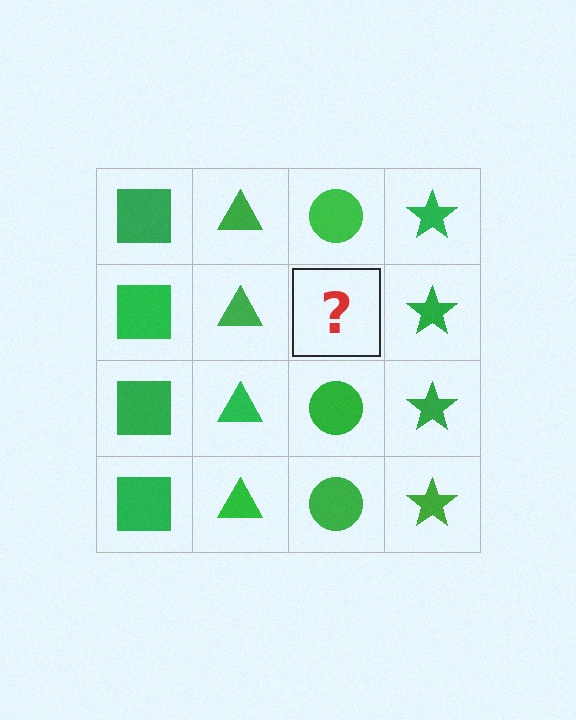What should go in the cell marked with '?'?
The missing cell should contain a green circle.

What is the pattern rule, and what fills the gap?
The rule is that each column has a consistent shape. The gap should be filled with a green circle.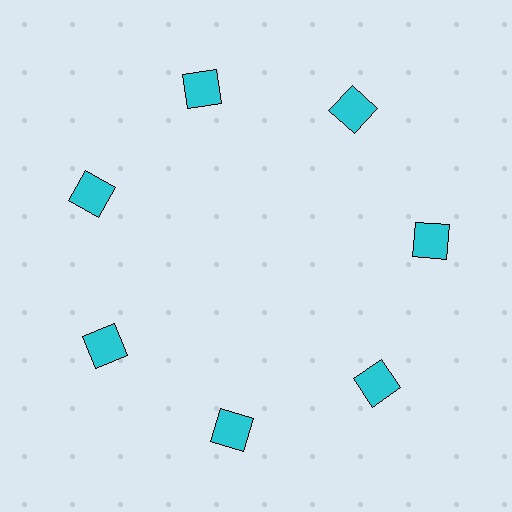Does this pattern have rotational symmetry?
Yes, this pattern has 7-fold rotational symmetry. It looks the same after rotating 51 degrees around the center.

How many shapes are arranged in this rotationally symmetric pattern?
There are 7 shapes, arranged in 7 groups of 1.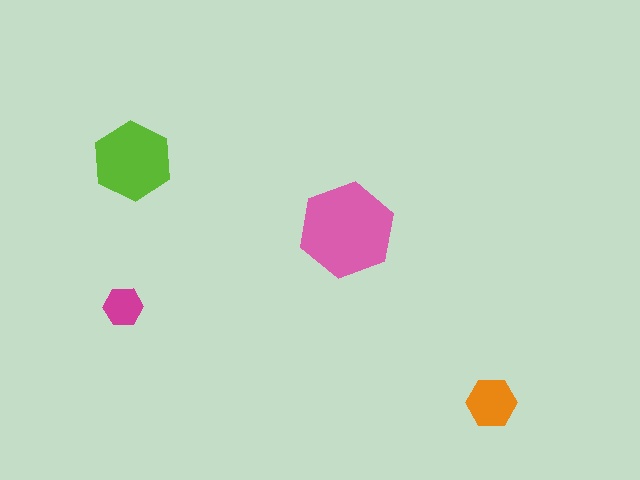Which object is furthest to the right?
The orange hexagon is rightmost.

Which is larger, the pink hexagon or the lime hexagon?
The pink one.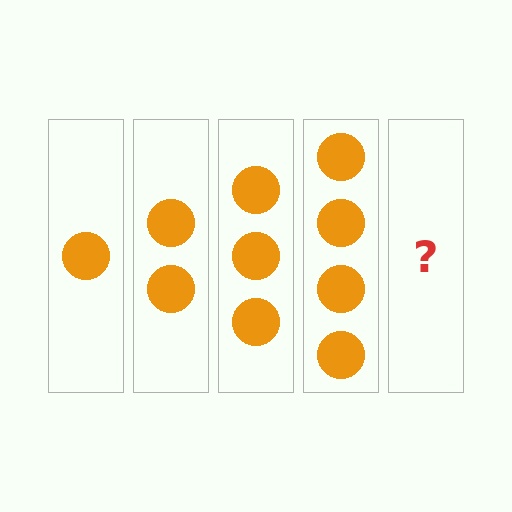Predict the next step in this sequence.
The next step is 5 circles.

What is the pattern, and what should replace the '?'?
The pattern is that each step adds one more circle. The '?' should be 5 circles.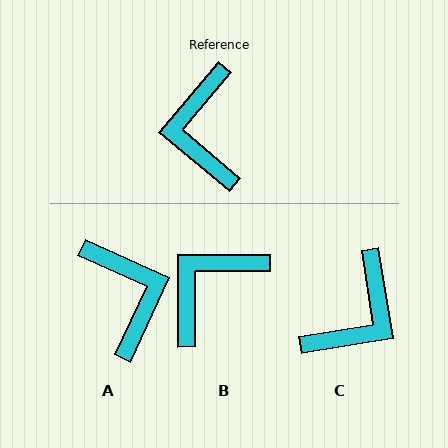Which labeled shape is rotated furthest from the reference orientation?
A, about 164 degrees away.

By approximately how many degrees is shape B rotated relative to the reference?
Approximately 50 degrees clockwise.